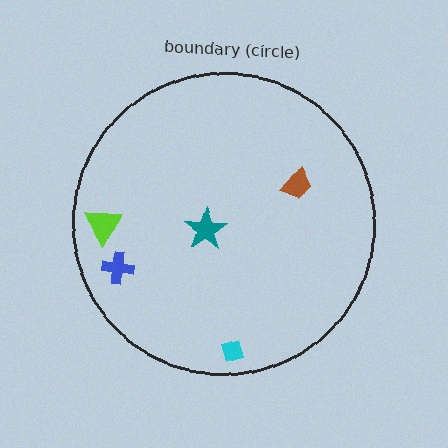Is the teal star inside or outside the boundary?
Inside.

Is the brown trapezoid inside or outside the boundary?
Inside.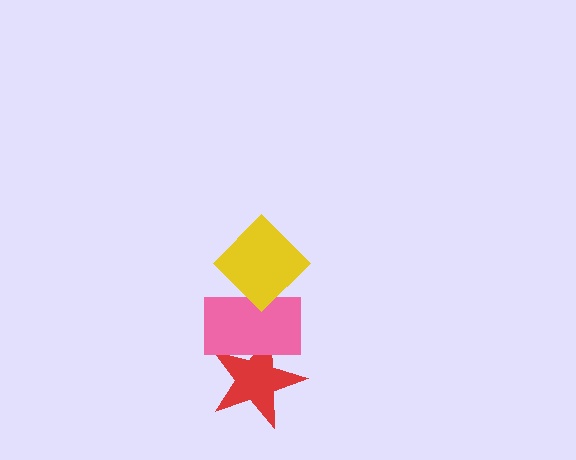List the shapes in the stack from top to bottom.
From top to bottom: the yellow diamond, the pink rectangle, the red star.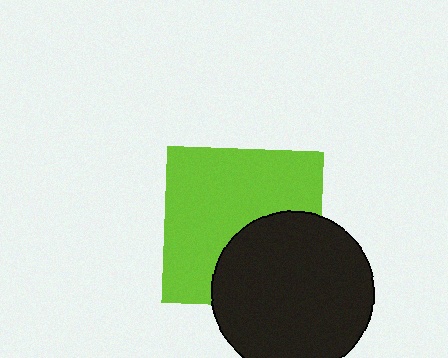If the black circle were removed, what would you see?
You would see the complete lime square.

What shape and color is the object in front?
The object in front is a black circle.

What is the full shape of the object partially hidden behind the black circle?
The partially hidden object is a lime square.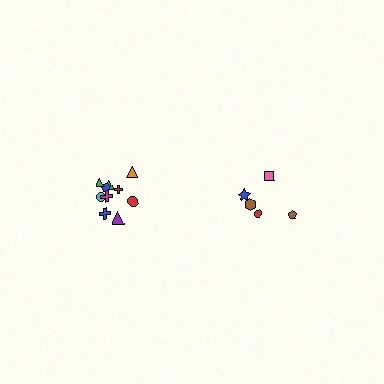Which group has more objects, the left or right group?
The left group.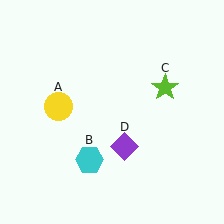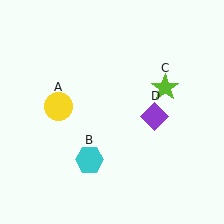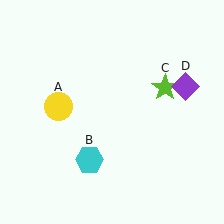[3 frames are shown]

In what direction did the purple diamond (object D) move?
The purple diamond (object D) moved up and to the right.